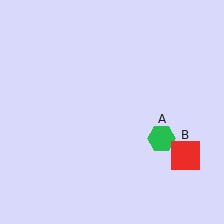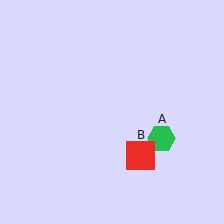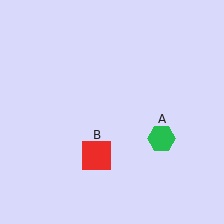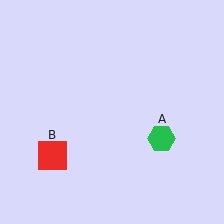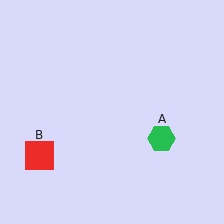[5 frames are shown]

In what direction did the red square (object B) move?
The red square (object B) moved left.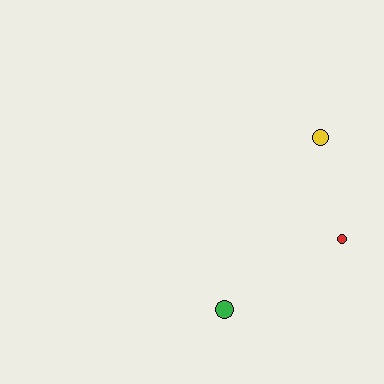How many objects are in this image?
There are 3 objects.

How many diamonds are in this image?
There are no diamonds.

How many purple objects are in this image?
There are no purple objects.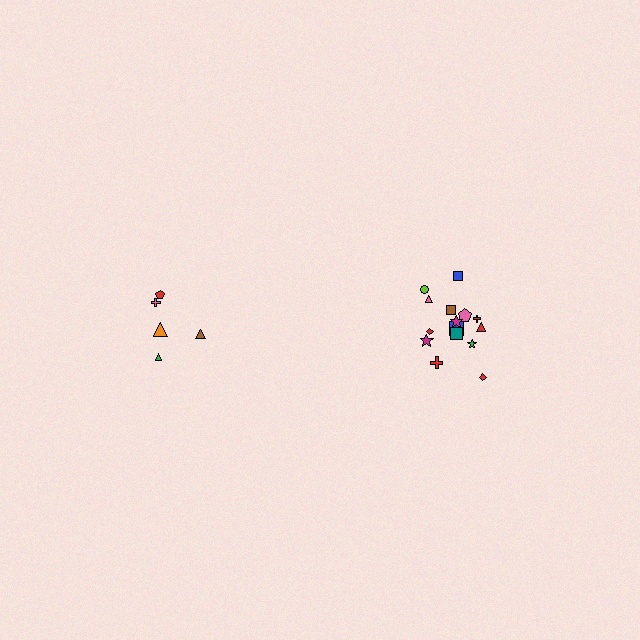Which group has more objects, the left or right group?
The right group.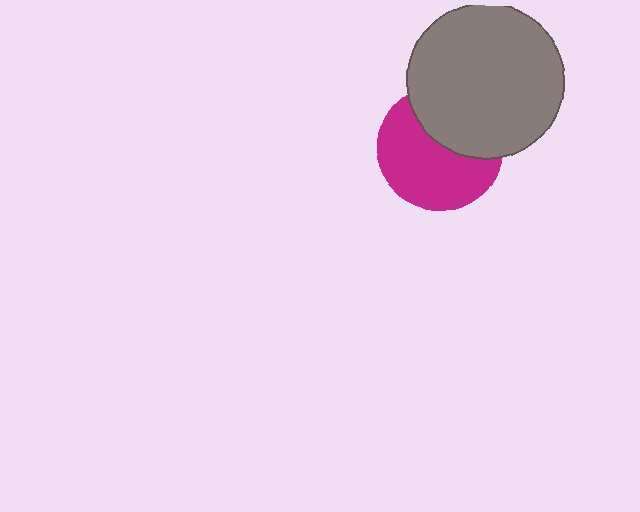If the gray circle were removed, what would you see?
You would see the complete magenta circle.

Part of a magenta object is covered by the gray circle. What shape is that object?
It is a circle.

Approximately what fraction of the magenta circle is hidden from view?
Roughly 39% of the magenta circle is hidden behind the gray circle.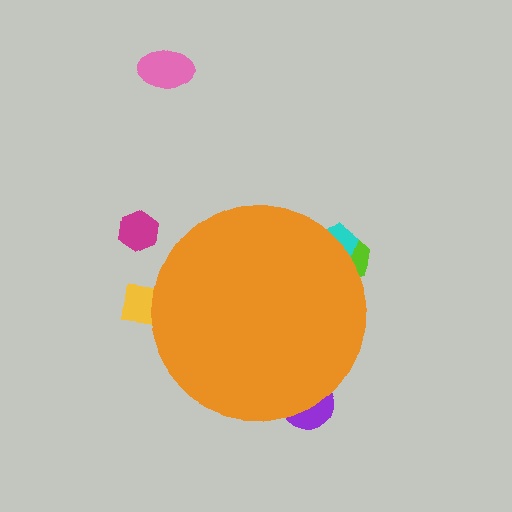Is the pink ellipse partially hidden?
No, the pink ellipse is fully visible.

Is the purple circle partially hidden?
Yes, the purple circle is partially hidden behind the orange circle.